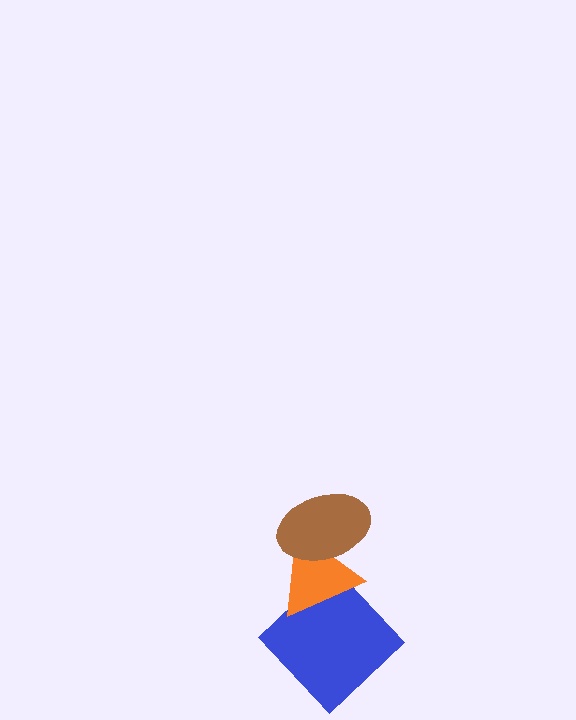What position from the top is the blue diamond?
The blue diamond is 3rd from the top.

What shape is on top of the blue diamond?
The orange triangle is on top of the blue diamond.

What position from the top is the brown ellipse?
The brown ellipse is 1st from the top.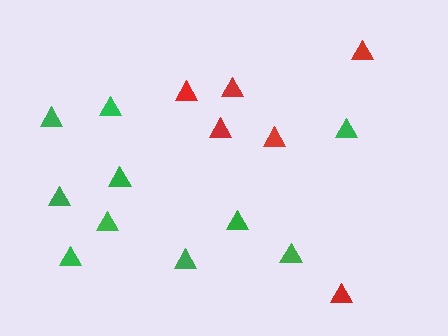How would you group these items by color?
There are 2 groups: one group of green triangles (10) and one group of red triangles (6).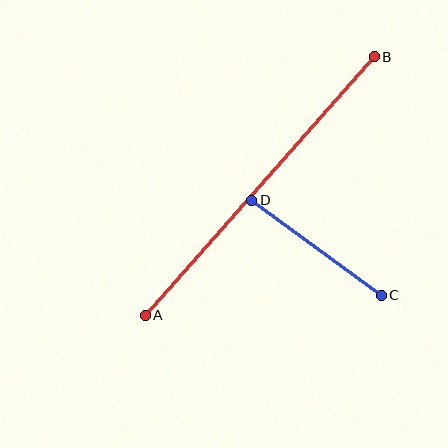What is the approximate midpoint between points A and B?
The midpoint is at approximately (260, 186) pixels.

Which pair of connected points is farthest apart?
Points A and B are farthest apart.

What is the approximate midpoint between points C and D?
The midpoint is at approximately (317, 248) pixels.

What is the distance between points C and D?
The distance is approximately 161 pixels.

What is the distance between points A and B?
The distance is approximately 345 pixels.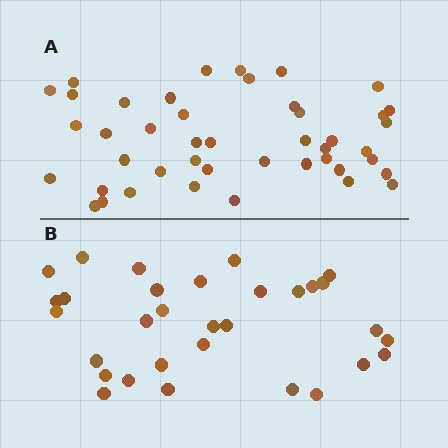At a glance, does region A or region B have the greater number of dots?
Region A (the top region) has more dots.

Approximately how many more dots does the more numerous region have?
Region A has approximately 15 more dots than region B.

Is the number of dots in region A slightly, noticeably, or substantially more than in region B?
Region A has noticeably more, but not dramatically so. The ratio is roughly 1.4 to 1.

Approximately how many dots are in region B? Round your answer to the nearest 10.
About 30 dots. (The exact count is 31, which rounds to 30.)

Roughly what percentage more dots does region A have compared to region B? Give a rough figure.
About 40% more.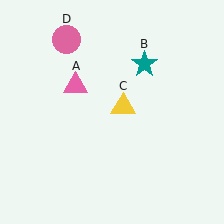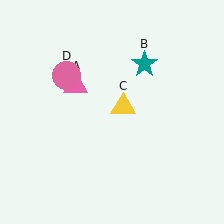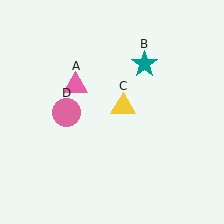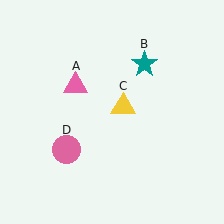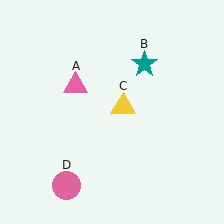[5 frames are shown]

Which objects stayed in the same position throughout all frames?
Pink triangle (object A) and teal star (object B) and yellow triangle (object C) remained stationary.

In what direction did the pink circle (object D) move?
The pink circle (object D) moved down.